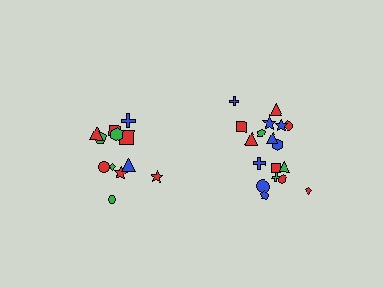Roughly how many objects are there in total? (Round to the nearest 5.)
Roughly 30 objects in total.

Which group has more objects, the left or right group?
The right group.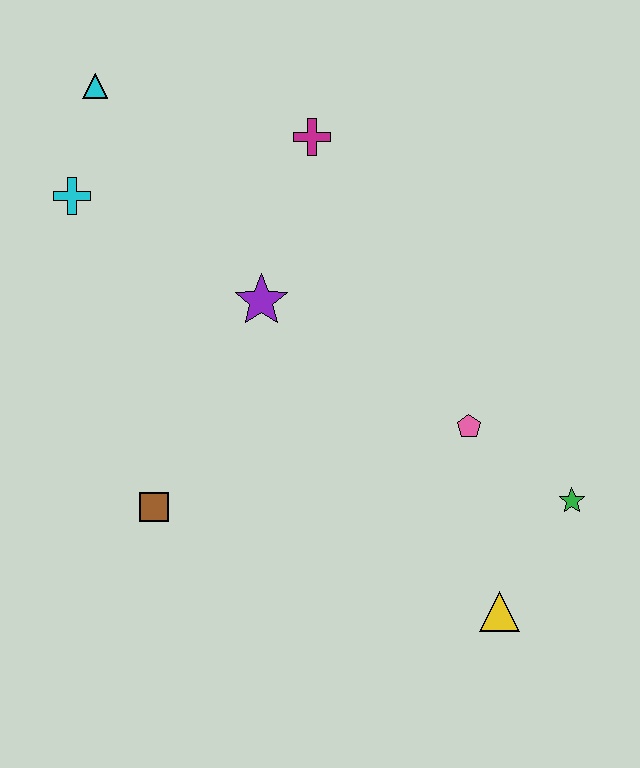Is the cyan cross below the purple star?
No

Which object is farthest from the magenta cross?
The yellow triangle is farthest from the magenta cross.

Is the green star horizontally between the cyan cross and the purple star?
No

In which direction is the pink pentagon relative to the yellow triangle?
The pink pentagon is above the yellow triangle.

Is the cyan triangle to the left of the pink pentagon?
Yes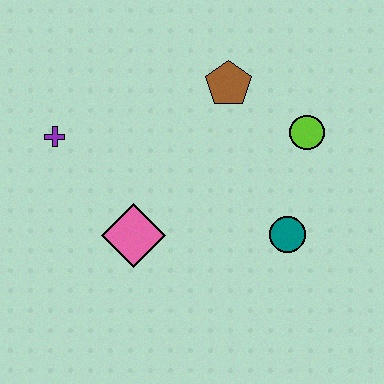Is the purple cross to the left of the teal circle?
Yes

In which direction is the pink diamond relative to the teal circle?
The pink diamond is to the left of the teal circle.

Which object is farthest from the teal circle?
The purple cross is farthest from the teal circle.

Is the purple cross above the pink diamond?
Yes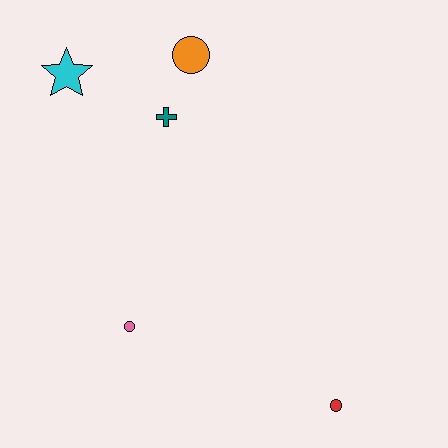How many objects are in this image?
There are 5 objects.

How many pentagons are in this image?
There are no pentagons.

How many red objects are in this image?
There is 1 red object.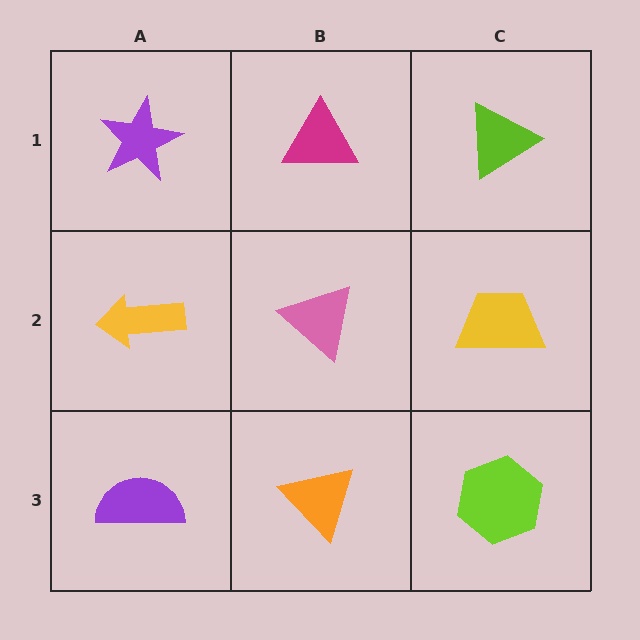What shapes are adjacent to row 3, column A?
A yellow arrow (row 2, column A), an orange triangle (row 3, column B).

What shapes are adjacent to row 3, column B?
A pink triangle (row 2, column B), a purple semicircle (row 3, column A), a lime hexagon (row 3, column C).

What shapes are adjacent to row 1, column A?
A yellow arrow (row 2, column A), a magenta triangle (row 1, column B).